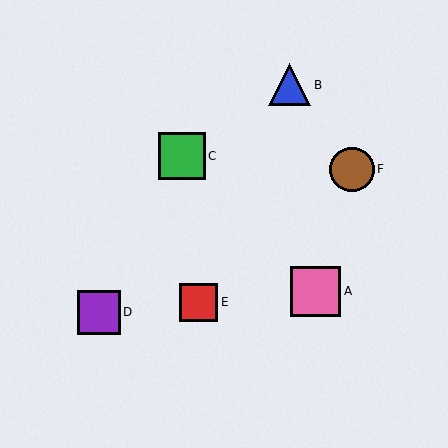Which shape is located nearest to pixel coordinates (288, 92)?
The blue triangle (labeled B) at (290, 85) is nearest to that location.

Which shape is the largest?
The pink square (labeled A) is the largest.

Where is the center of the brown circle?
The center of the brown circle is at (352, 169).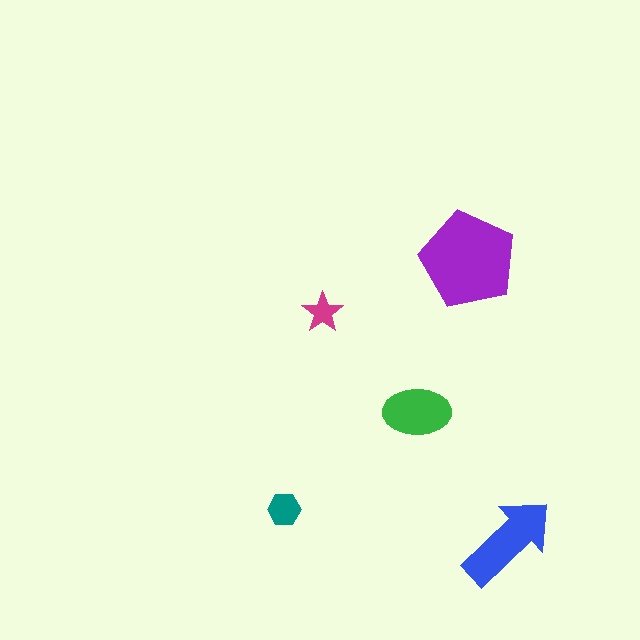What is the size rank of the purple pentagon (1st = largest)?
1st.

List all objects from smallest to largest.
The magenta star, the teal hexagon, the green ellipse, the blue arrow, the purple pentagon.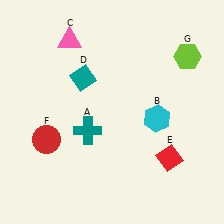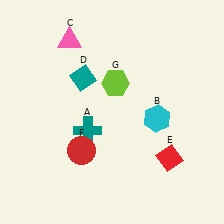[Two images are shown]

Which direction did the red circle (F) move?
The red circle (F) moved right.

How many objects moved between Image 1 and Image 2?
2 objects moved between the two images.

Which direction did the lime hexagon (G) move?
The lime hexagon (G) moved left.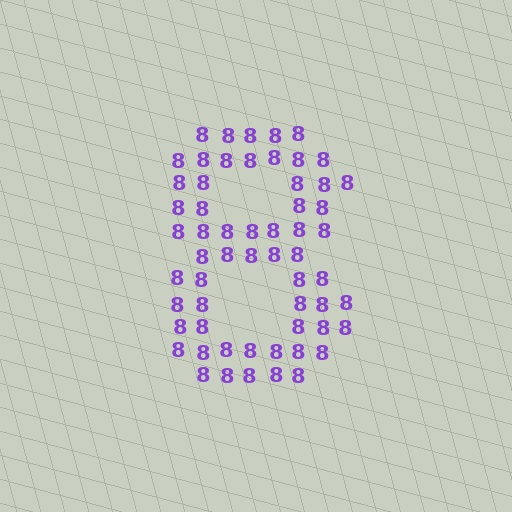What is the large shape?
The large shape is the digit 8.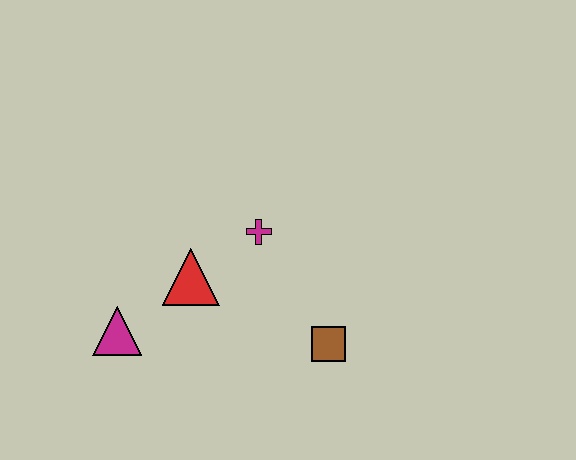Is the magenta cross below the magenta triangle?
No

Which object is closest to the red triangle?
The magenta cross is closest to the red triangle.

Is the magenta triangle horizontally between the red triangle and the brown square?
No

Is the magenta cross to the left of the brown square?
Yes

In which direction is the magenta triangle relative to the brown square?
The magenta triangle is to the left of the brown square.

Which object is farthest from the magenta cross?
The magenta triangle is farthest from the magenta cross.